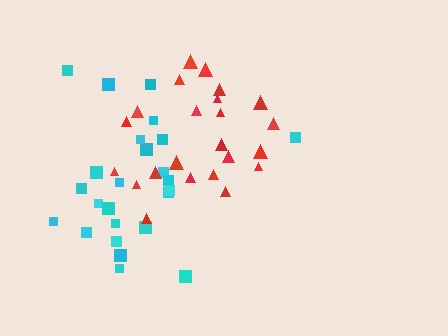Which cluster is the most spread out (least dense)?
Red.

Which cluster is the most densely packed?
Cyan.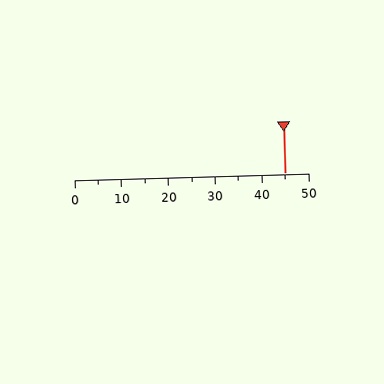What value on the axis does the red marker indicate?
The marker indicates approximately 45.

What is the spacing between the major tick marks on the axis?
The major ticks are spaced 10 apart.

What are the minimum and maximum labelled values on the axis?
The axis runs from 0 to 50.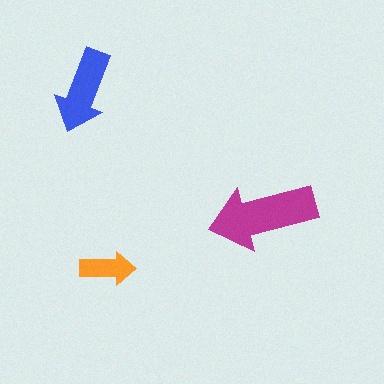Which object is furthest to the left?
The blue arrow is leftmost.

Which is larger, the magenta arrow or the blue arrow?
The magenta one.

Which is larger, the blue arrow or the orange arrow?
The blue one.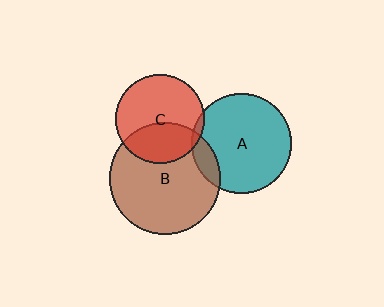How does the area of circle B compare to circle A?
Approximately 1.2 times.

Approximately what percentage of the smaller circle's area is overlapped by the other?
Approximately 35%.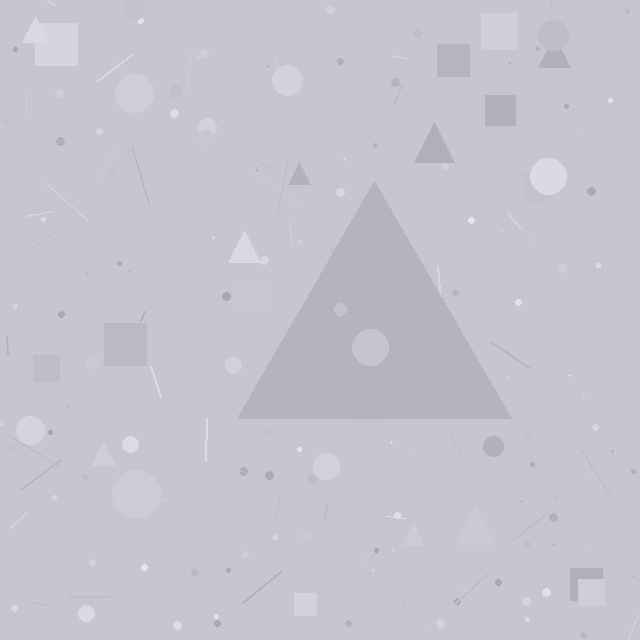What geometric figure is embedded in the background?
A triangle is embedded in the background.